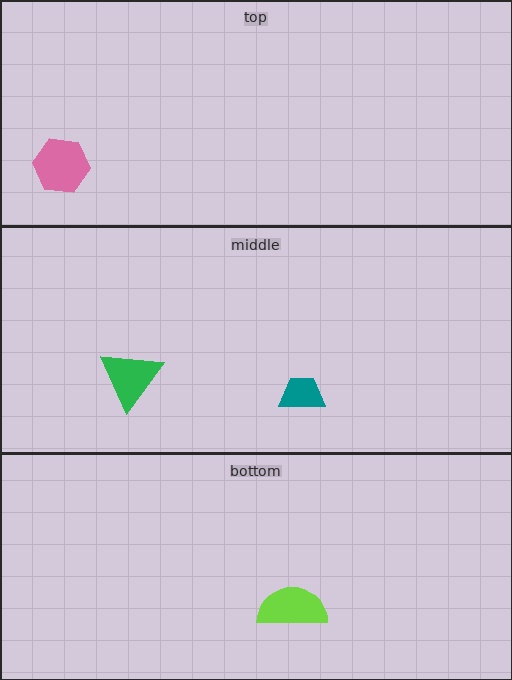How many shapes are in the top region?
1.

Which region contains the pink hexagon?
The top region.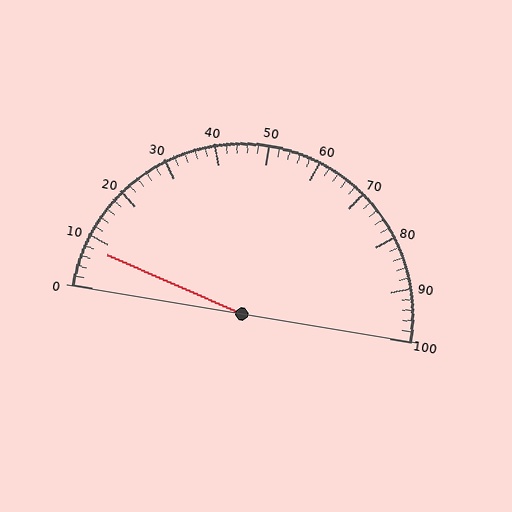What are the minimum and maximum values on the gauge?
The gauge ranges from 0 to 100.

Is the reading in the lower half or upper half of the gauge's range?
The reading is in the lower half of the range (0 to 100).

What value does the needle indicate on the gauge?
The needle indicates approximately 8.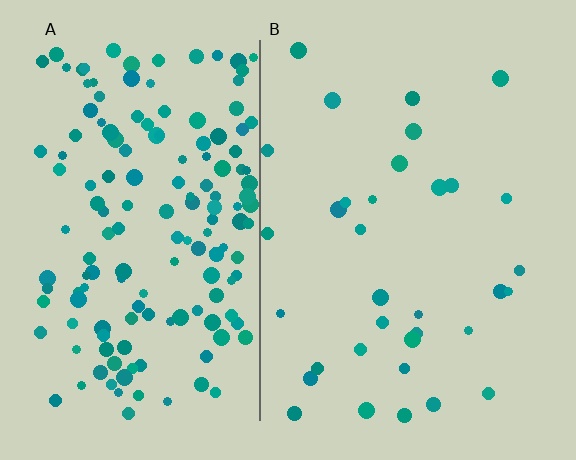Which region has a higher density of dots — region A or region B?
A (the left).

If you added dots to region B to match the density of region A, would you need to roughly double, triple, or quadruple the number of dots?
Approximately quadruple.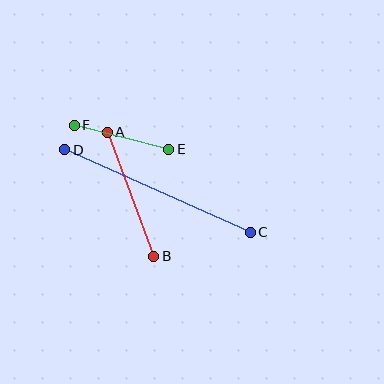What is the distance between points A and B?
The distance is approximately 132 pixels.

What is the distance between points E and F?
The distance is approximately 98 pixels.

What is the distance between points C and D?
The distance is approximately 203 pixels.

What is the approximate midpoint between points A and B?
The midpoint is at approximately (131, 194) pixels.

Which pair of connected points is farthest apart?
Points C and D are farthest apart.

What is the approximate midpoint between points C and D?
The midpoint is at approximately (157, 191) pixels.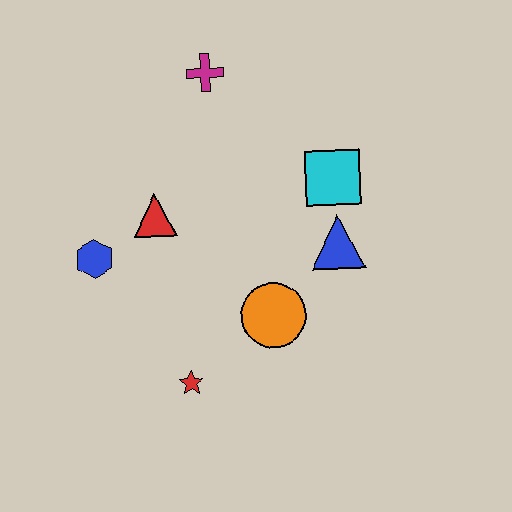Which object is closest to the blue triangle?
The cyan square is closest to the blue triangle.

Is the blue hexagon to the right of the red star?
No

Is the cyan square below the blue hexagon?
No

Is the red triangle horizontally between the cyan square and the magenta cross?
No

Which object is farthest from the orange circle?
The magenta cross is farthest from the orange circle.